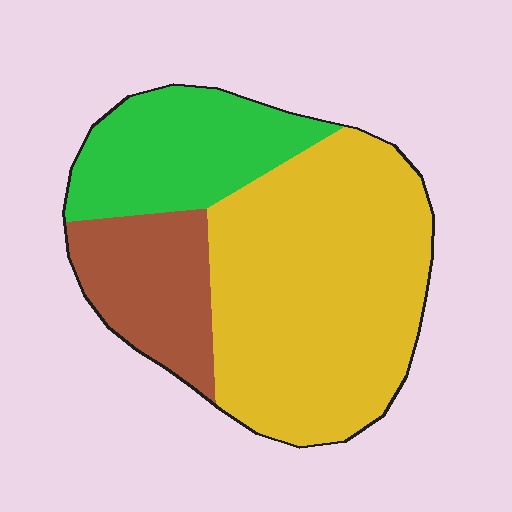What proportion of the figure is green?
Green takes up about one quarter (1/4) of the figure.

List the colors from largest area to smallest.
From largest to smallest: yellow, green, brown.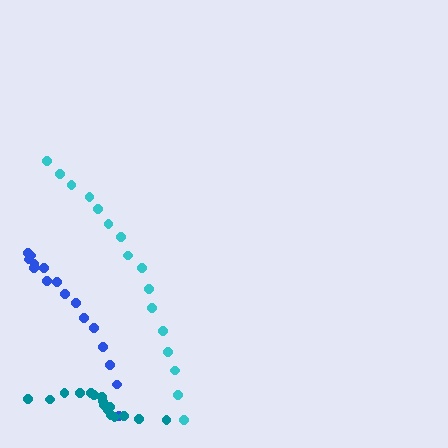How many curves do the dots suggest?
There are 3 distinct paths.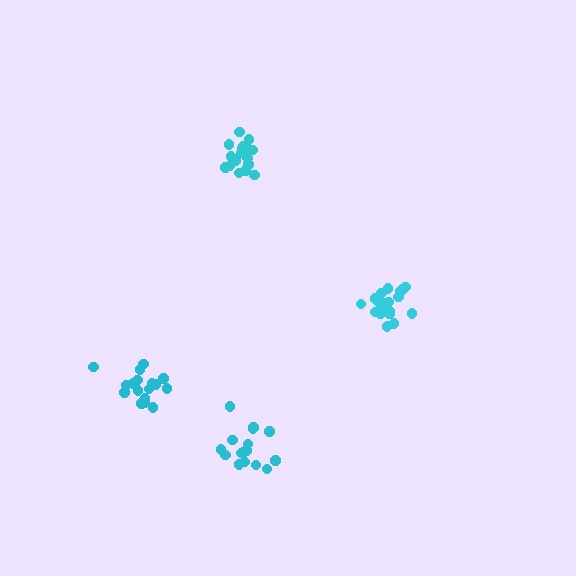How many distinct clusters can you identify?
There are 4 distinct clusters.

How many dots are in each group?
Group 1: 17 dots, Group 2: 17 dots, Group 3: 19 dots, Group 4: 16 dots (69 total).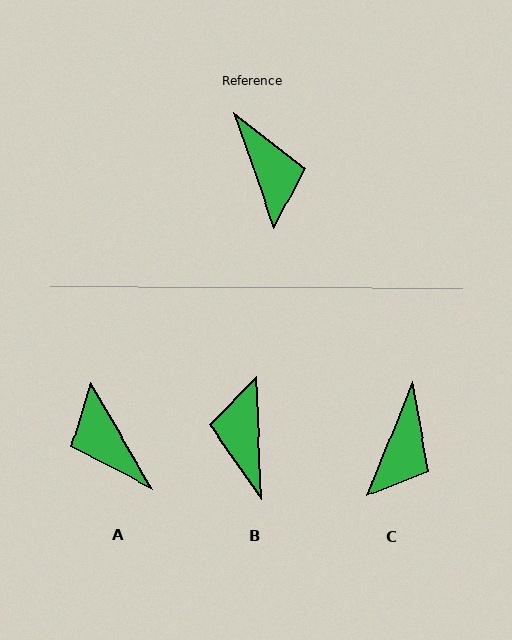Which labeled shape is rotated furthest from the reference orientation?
A, about 169 degrees away.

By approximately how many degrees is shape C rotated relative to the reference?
Approximately 41 degrees clockwise.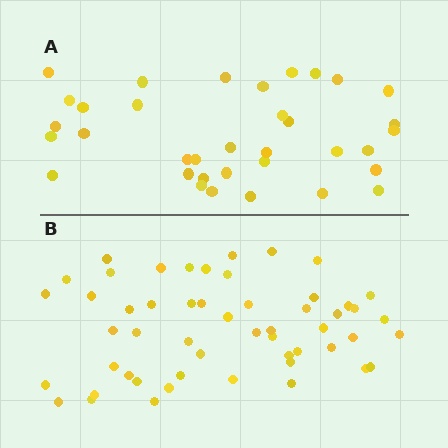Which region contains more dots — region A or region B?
Region B (the bottom region) has more dots.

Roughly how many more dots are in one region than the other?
Region B has approximately 20 more dots than region A.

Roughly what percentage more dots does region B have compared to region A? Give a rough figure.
About 50% more.